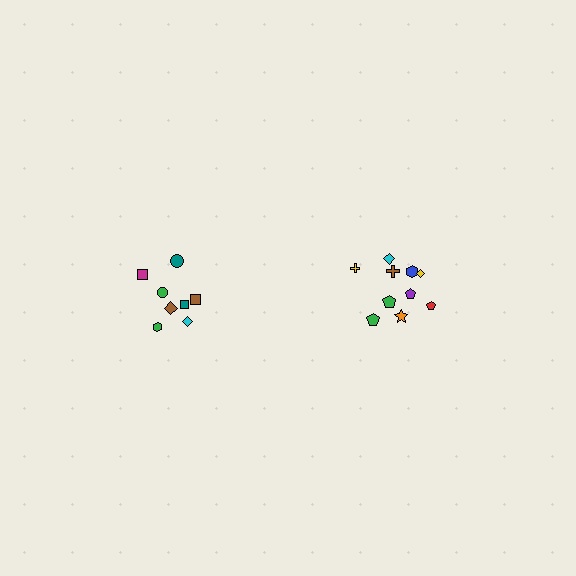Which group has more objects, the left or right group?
The right group.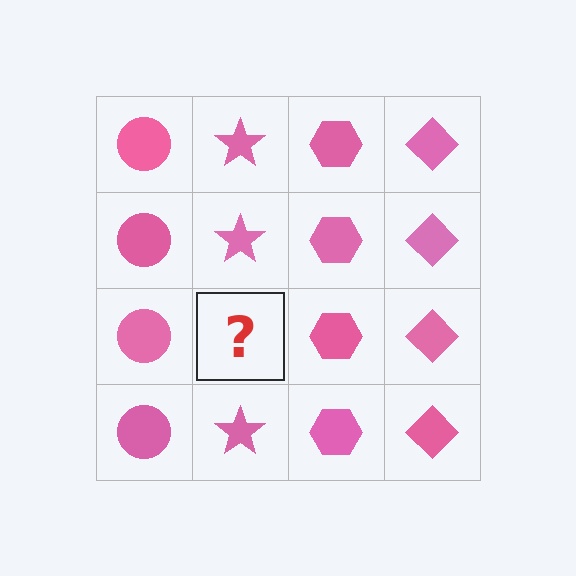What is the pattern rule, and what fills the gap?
The rule is that each column has a consistent shape. The gap should be filled with a pink star.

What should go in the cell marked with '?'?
The missing cell should contain a pink star.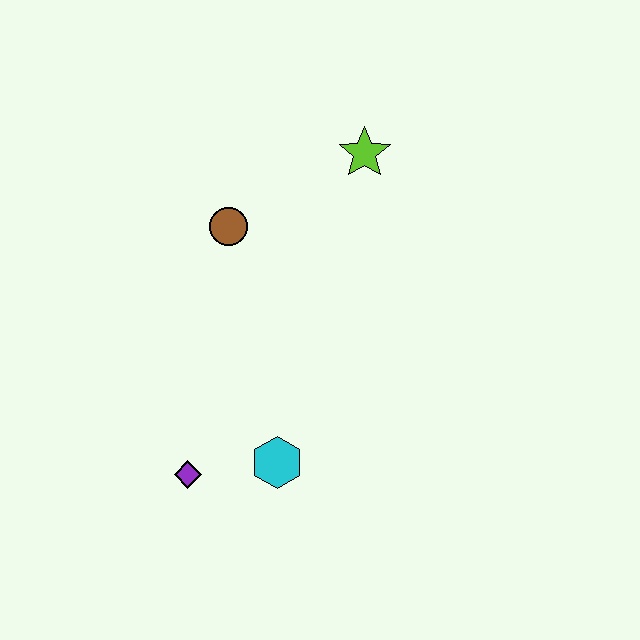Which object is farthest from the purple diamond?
The lime star is farthest from the purple diamond.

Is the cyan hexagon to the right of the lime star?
No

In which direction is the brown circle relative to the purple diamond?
The brown circle is above the purple diamond.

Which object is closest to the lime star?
The brown circle is closest to the lime star.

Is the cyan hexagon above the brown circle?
No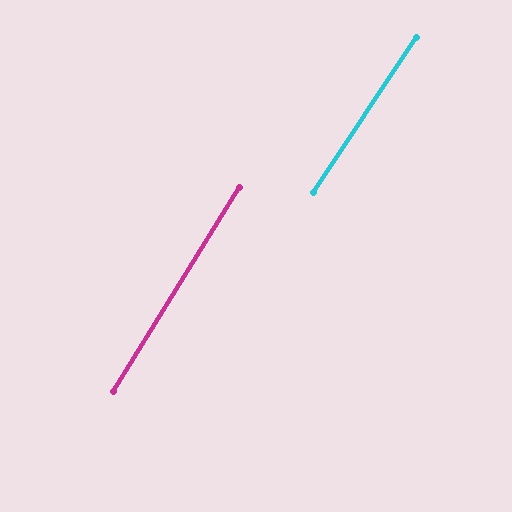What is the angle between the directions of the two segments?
Approximately 2 degrees.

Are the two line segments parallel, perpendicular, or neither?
Parallel — their directions differ by only 1.9°.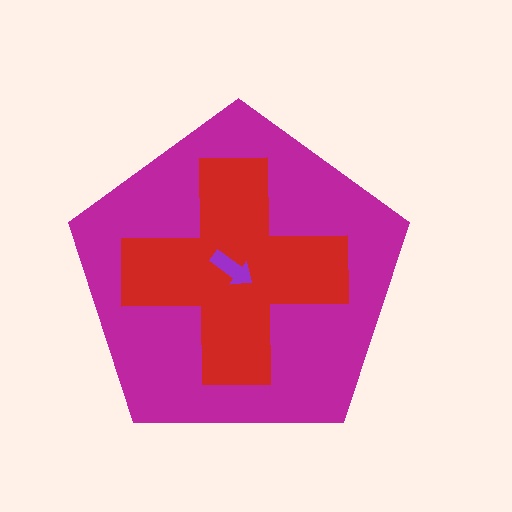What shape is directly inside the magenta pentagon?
The red cross.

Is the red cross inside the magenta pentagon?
Yes.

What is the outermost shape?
The magenta pentagon.